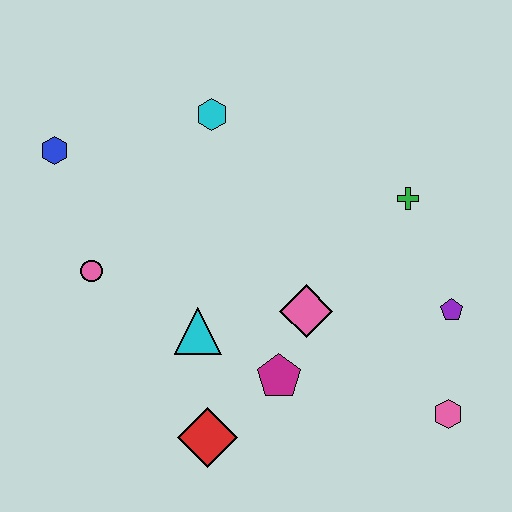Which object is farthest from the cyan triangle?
The pink hexagon is farthest from the cyan triangle.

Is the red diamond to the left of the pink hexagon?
Yes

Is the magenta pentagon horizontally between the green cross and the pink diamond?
No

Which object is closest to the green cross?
The purple pentagon is closest to the green cross.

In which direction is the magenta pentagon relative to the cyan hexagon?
The magenta pentagon is below the cyan hexagon.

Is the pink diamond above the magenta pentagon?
Yes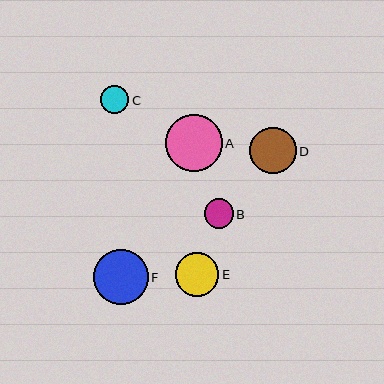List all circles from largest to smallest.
From largest to smallest: A, F, D, E, B, C.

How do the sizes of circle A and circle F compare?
Circle A and circle F are approximately the same size.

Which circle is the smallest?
Circle C is the smallest with a size of approximately 28 pixels.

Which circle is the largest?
Circle A is the largest with a size of approximately 57 pixels.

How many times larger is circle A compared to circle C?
Circle A is approximately 2.0 times the size of circle C.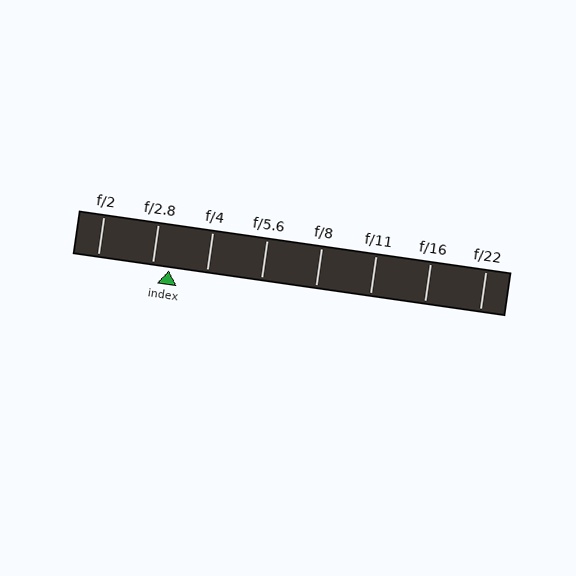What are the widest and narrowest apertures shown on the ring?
The widest aperture shown is f/2 and the narrowest is f/22.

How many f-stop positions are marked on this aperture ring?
There are 8 f-stop positions marked.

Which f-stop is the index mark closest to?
The index mark is closest to f/2.8.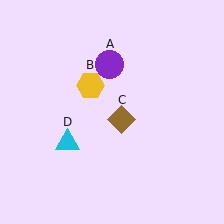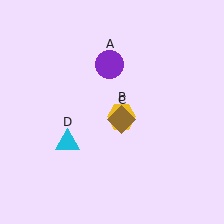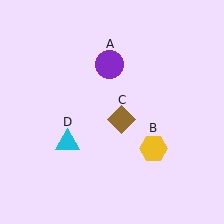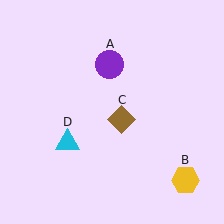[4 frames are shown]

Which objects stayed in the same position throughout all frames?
Purple circle (object A) and brown diamond (object C) and cyan triangle (object D) remained stationary.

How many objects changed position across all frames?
1 object changed position: yellow hexagon (object B).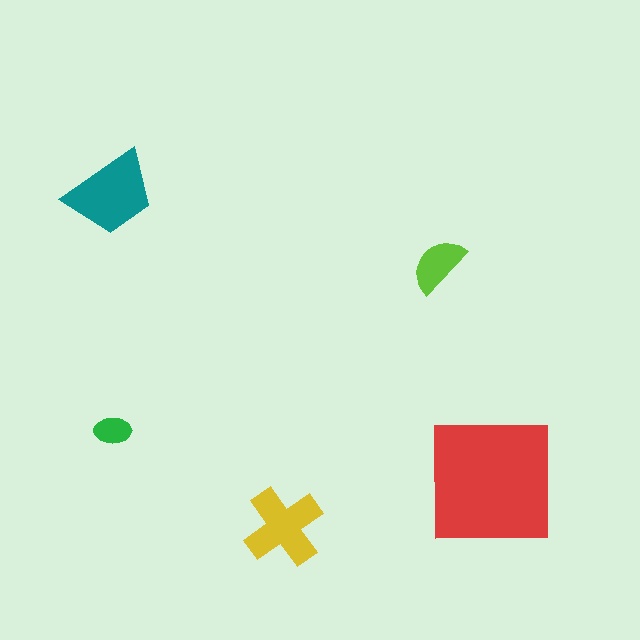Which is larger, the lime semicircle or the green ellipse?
The lime semicircle.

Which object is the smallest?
The green ellipse.